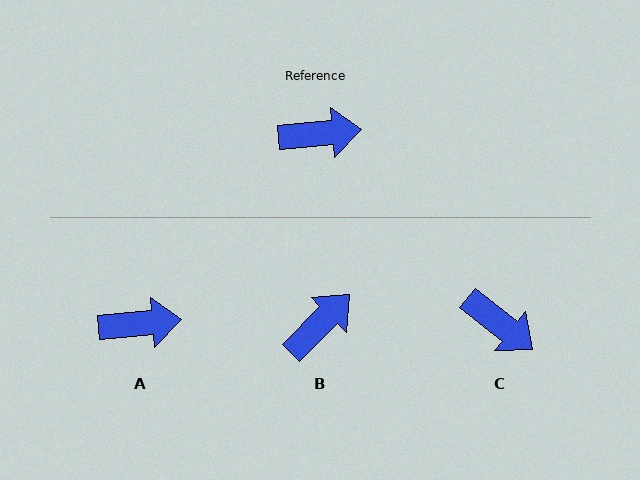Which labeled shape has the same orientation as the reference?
A.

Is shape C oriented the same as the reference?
No, it is off by about 43 degrees.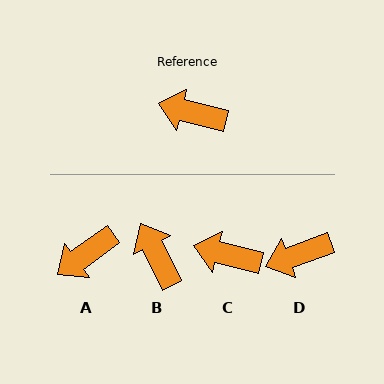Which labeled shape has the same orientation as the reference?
C.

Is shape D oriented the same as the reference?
No, it is off by about 34 degrees.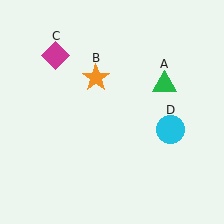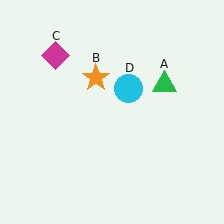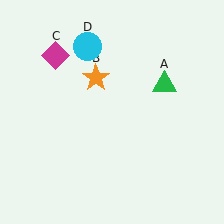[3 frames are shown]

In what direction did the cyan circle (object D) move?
The cyan circle (object D) moved up and to the left.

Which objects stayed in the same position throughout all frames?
Green triangle (object A) and orange star (object B) and magenta diamond (object C) remained stationary.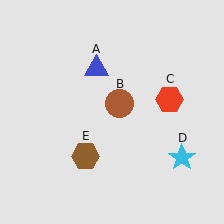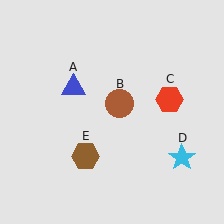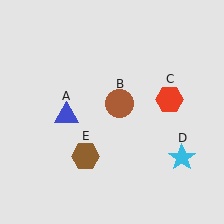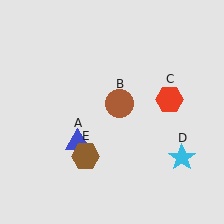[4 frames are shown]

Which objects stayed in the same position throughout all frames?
Brown circle (object B) and red hexagon (object C) and cyan star (object D) and brown hexagon (object E) remained stationary.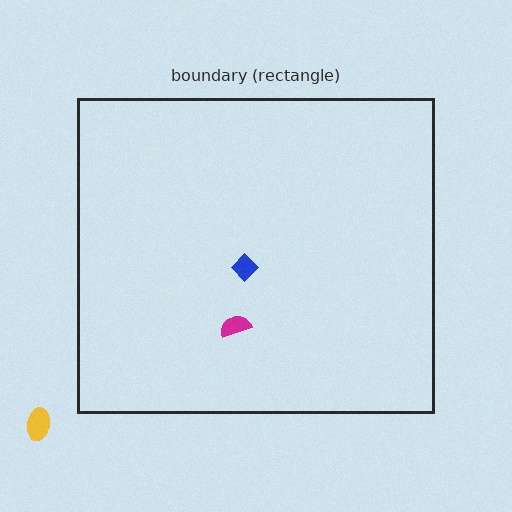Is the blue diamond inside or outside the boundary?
Inside.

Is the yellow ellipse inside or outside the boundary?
Outside.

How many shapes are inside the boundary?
2 inside, 1 outside.